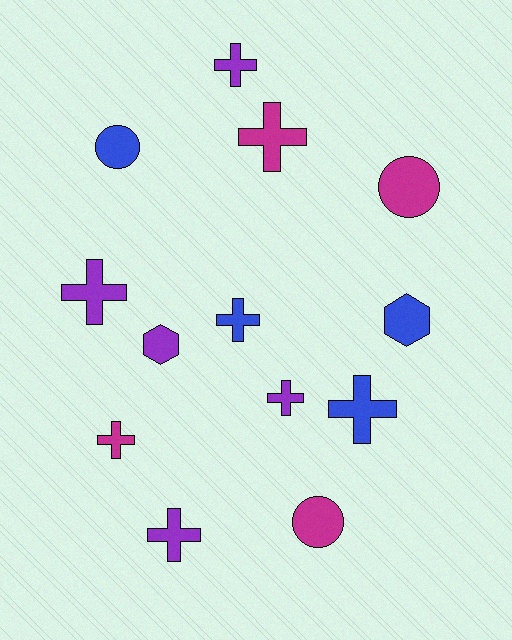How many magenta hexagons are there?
There are no magenta hexagons.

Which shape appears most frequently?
Cross, with 8 objects.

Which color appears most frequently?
Purple, with 5 objects.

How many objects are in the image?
There are 13 objects.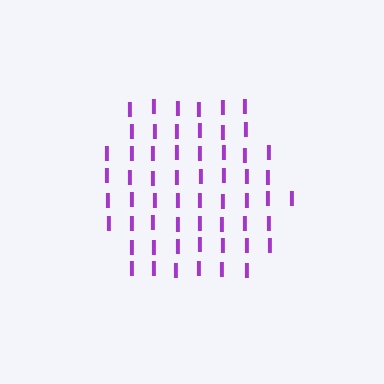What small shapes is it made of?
It is made of small letter I's.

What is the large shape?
The large shape is a hexagon.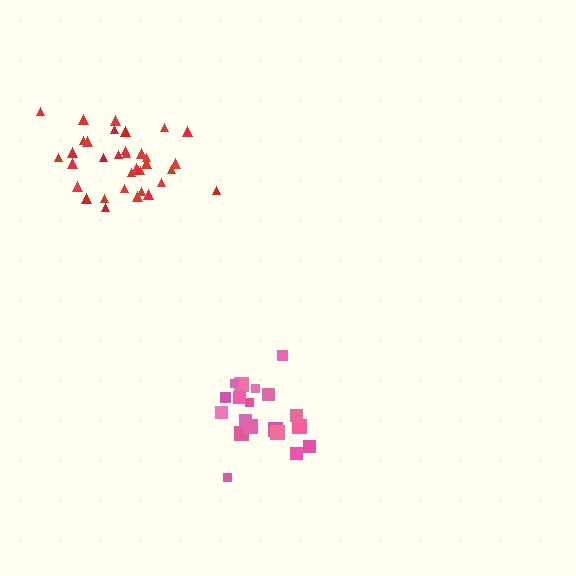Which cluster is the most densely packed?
Red.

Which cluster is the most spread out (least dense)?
Pink.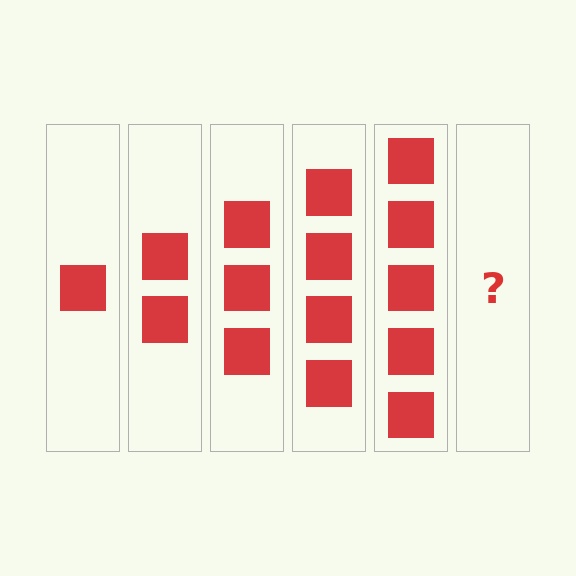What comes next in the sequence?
The next element should be 6 squares.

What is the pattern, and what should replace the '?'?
The pattern is that each step adds one more square. The '?' should be 6 squares.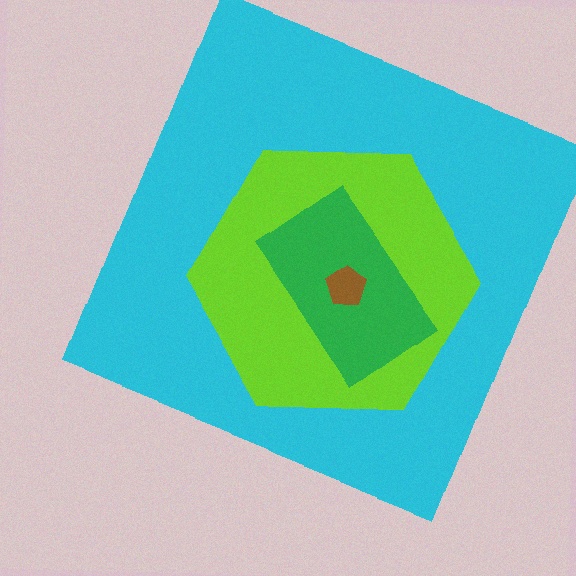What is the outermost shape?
The cyan square.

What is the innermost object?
The brown pentagon.